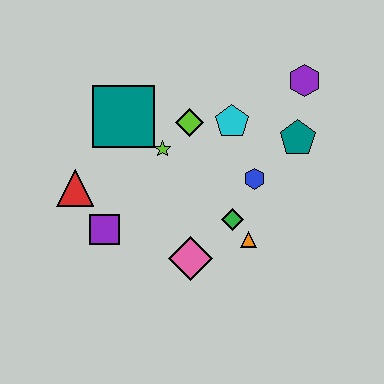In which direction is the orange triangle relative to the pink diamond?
The orange triangle is to the right of the pink diamond.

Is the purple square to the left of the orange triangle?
Yes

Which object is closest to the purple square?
The red triangle is closest to the purple square.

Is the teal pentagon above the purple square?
Yes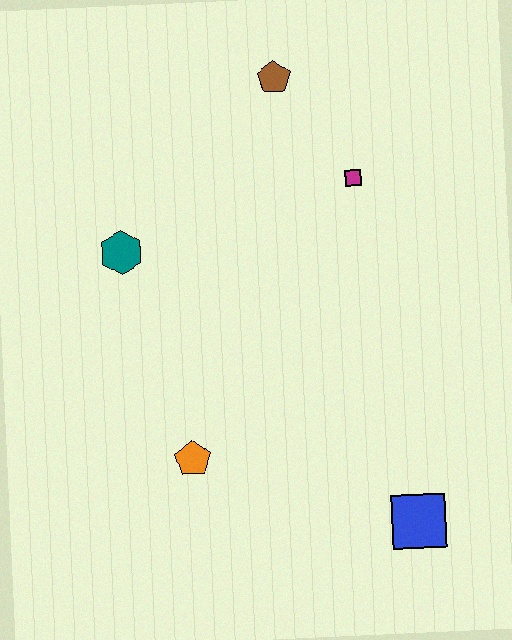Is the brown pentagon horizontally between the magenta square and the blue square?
No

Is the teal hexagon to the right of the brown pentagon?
No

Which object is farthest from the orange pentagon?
The brown pentagon is farthest from the orange pentagon.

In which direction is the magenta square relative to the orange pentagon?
The magenta square is above the orange pentagon.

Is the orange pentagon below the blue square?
No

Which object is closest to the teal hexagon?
The orange pentagon is closest to the teal hexagon.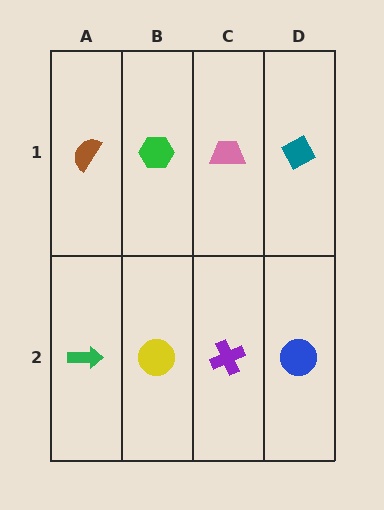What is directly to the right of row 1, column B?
A pink trapezoid.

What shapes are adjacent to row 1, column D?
A blue circle (row 2, column D), a pink trapezoid (row 1, column C).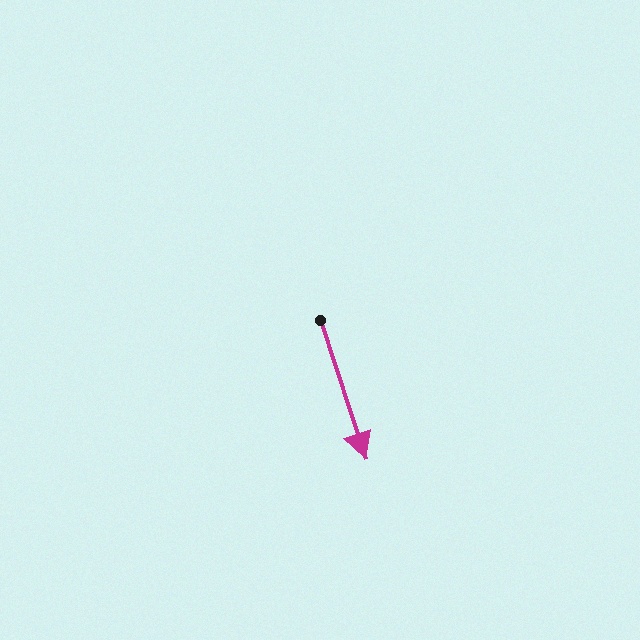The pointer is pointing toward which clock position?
Roughly 5 o'clock.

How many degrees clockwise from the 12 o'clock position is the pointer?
Approximately 162 degrees.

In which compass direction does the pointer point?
South.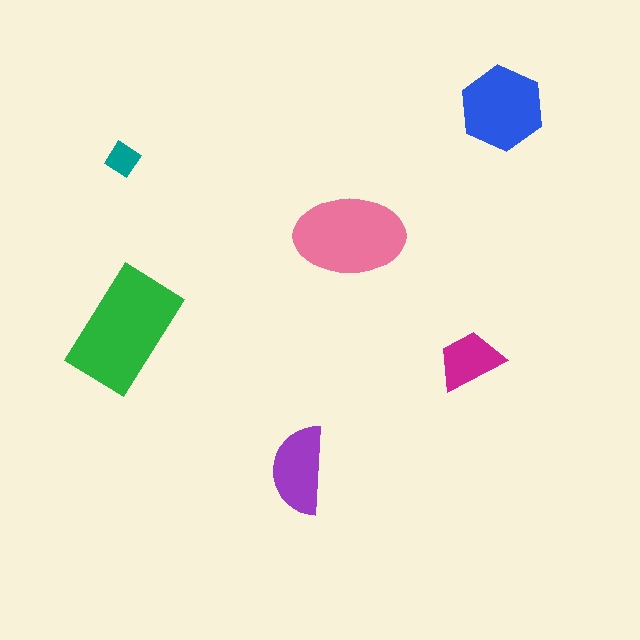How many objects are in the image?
There are 6 objects in the image.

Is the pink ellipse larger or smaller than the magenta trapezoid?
Larger.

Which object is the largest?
The green rectangle.